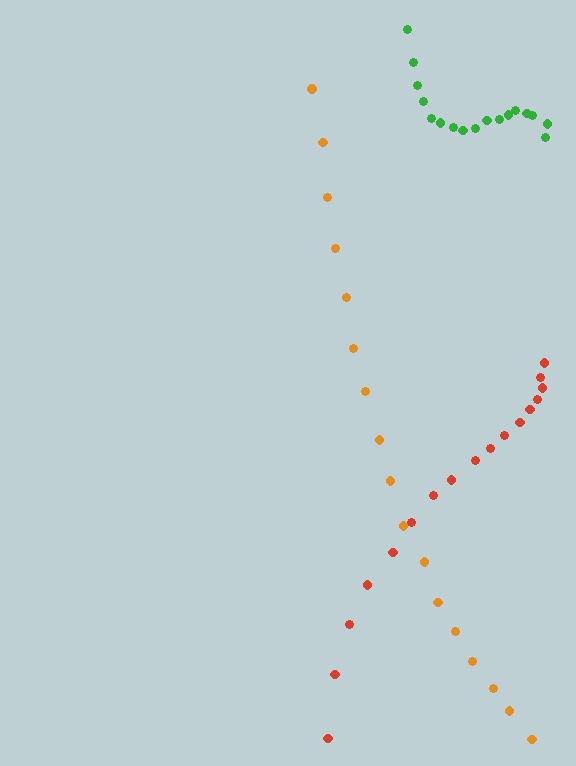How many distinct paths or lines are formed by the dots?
There are 3 distinct paths.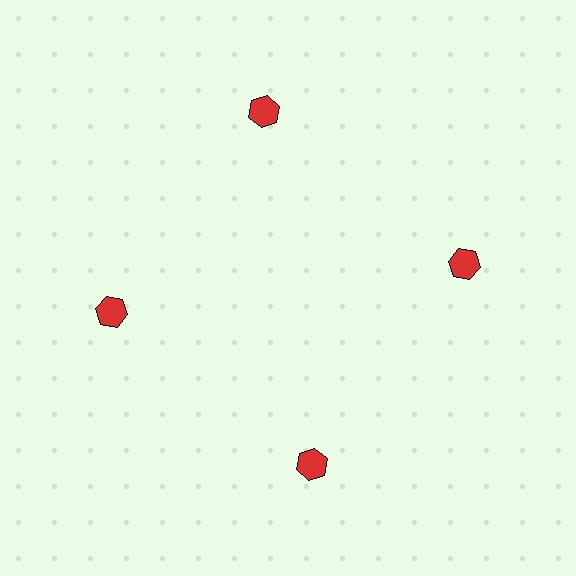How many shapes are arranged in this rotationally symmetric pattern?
There are 4 shapes, arranged in 4 groups of 1.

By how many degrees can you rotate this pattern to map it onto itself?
The pattern maps onto itself every 90 degrees of rotation.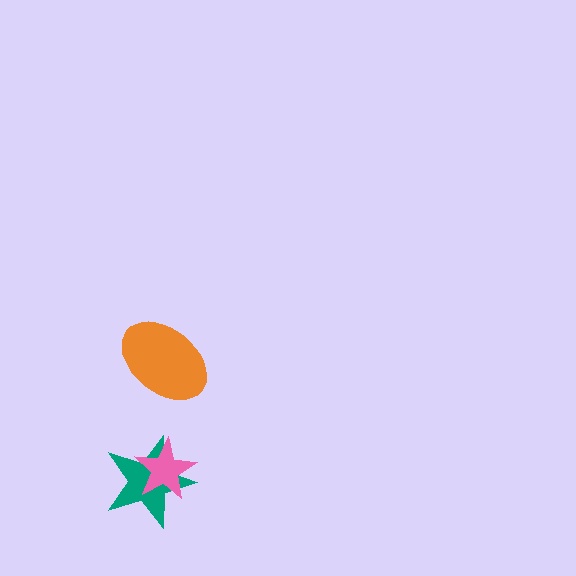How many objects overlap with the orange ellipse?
0 objects overlap with the orange ellipse.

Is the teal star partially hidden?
Yes, it is partially covered by another shape.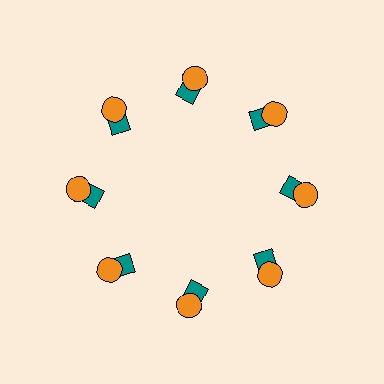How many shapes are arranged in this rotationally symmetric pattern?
There are 16 shapes, arranged in 8 groups of 2.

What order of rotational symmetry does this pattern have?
This pattern has 8-fold rotational symmetry.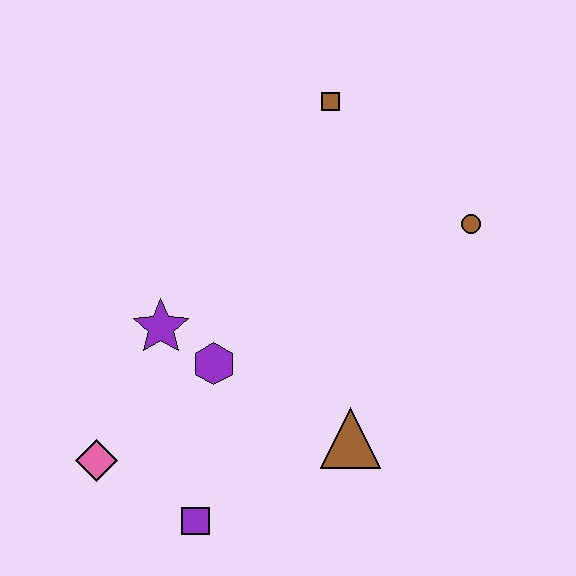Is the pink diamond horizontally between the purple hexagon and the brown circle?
No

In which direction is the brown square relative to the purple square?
The brown square is above the purple square.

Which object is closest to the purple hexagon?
The purple star is closest to the purple hexagon.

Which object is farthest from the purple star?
The brown circle is farthest from the purple star.